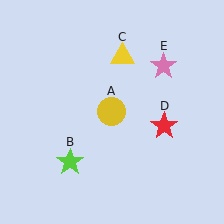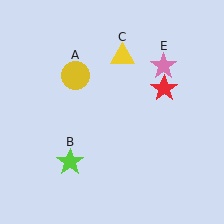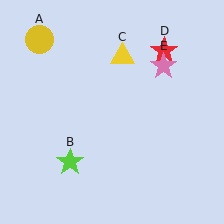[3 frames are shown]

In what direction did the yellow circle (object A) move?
The yellow circle (object A) moved up and to the left.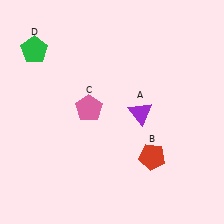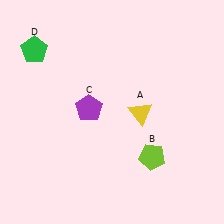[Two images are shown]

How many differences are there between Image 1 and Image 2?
There are 3 differences between the two images.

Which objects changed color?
A changed from purple to yellow. B changed from red to lime. C changed from pink to purple.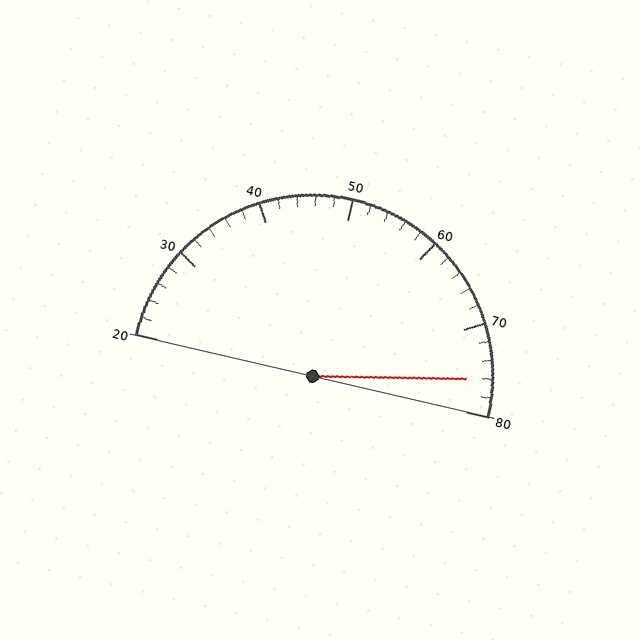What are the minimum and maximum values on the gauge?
The gauge ranges from 20 to 80.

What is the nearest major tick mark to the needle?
The nearest major tick mark is 80.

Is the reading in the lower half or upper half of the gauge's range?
The reading is in the upper half of the range (20 to 80).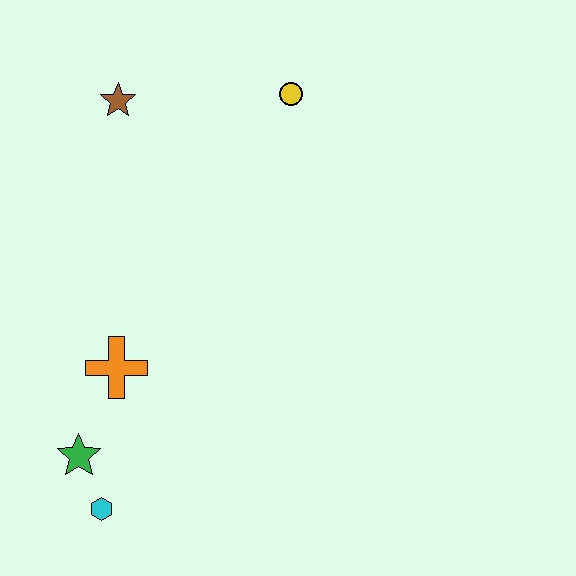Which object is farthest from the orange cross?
The yellow circle is farthest from the orange cross.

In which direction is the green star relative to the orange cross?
The green star is below the orange cross.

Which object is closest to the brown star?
The yellow circle is closest to the brown star.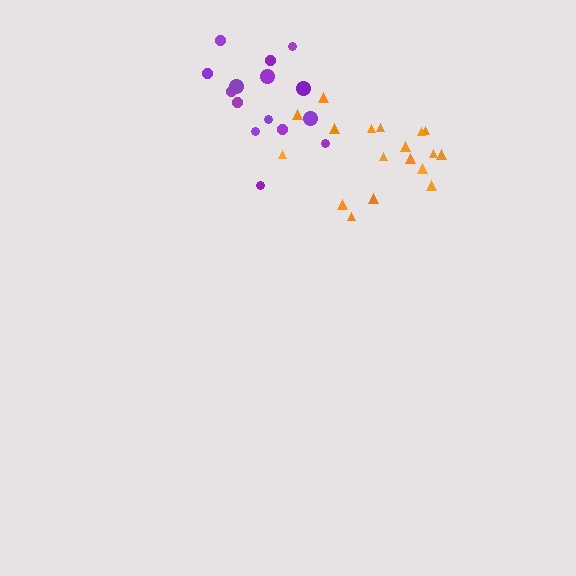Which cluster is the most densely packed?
Orange.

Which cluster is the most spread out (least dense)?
Purple.